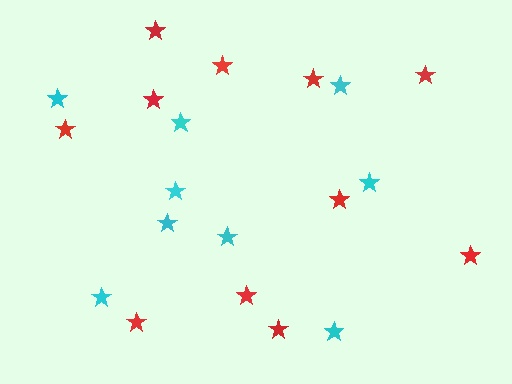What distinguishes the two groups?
There are 2 groups: one group of red stars (11) and one group of cyan stars (9).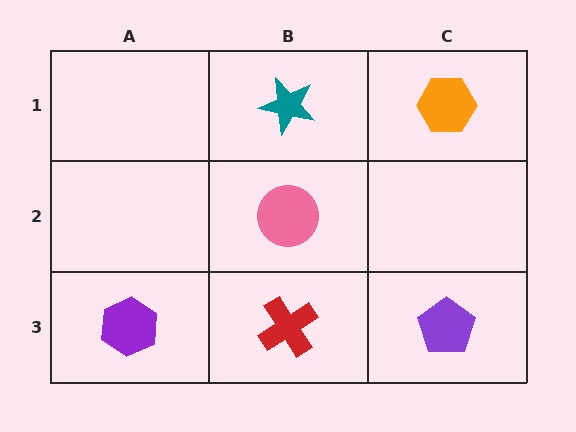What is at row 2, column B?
A pink circle.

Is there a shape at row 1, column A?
No, that cell is empty.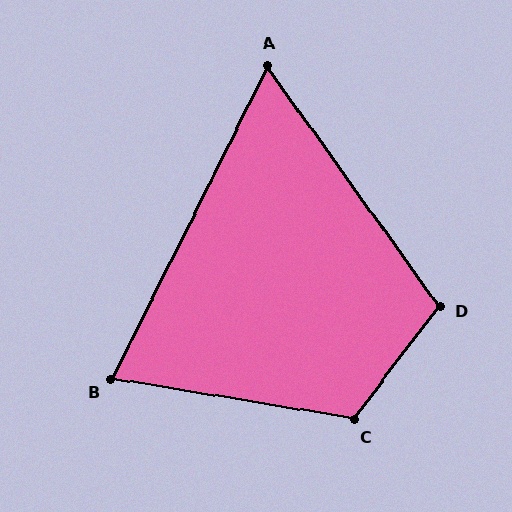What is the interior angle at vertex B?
Approximately 73 degrees (acute).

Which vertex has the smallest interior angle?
A, at approximately 62 degrees.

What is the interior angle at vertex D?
Approximately 107 degrees (obtuse).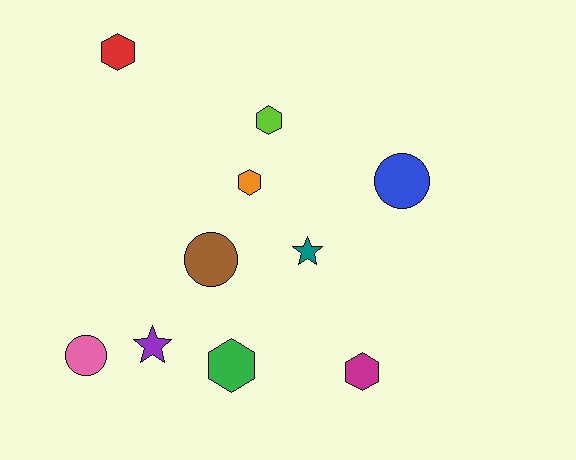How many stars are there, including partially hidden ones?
There are 2 stars.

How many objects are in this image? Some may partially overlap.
There are 10 objects.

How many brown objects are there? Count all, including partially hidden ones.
There is 1 brown object.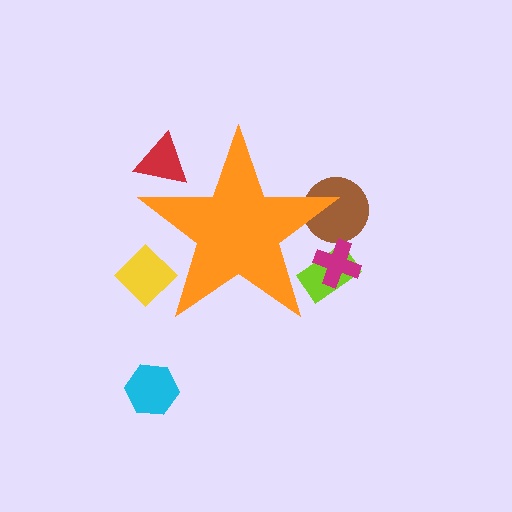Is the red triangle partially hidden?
Yes, the red triangle is partially hidden behind the orange star.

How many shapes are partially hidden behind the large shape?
5 shapes are partially hidden.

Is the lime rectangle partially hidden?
Yes, the lime rectangle is partially hidden behind the orange star.